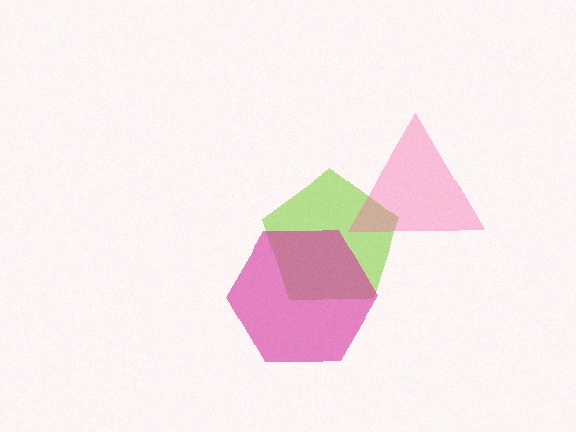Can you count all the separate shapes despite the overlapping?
Yes, there are 3 separate shapes.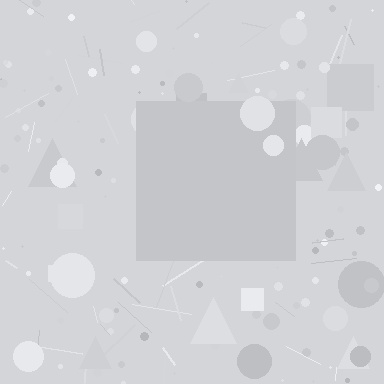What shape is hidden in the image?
A square is hidden in the image.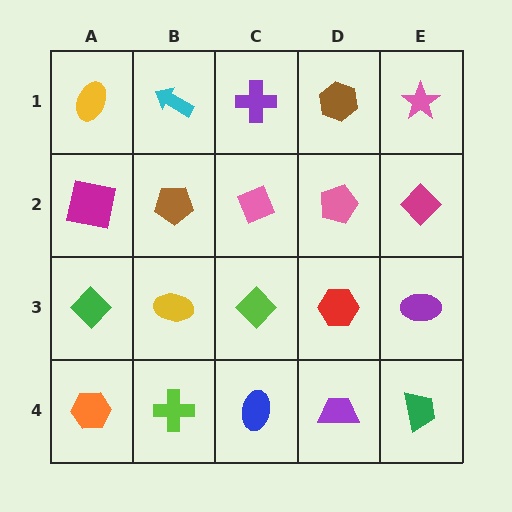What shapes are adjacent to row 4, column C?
A lime diamond (row 3, column C), a lime cross (row 4, column B), a purple trapezoid (row 4, column D).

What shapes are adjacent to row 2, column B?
A cyan arrow (row 1, column B), a yellow ellipse (row 3, column B), a magenta square (row 2, column A), a pink diamond (row 2, column C).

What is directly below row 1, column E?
A magenta diamond.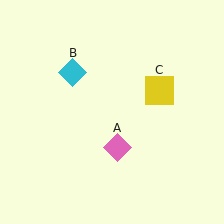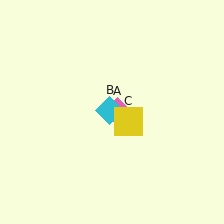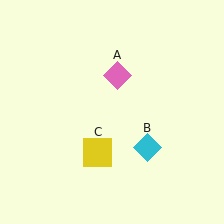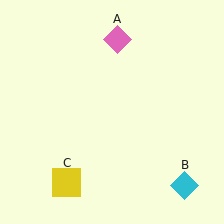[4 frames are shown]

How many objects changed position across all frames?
3 objects changed position: pink diamond (object A), cyan diamond (object B), yellow square (object C).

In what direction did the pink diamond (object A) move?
The pink diamond (object A) moved up.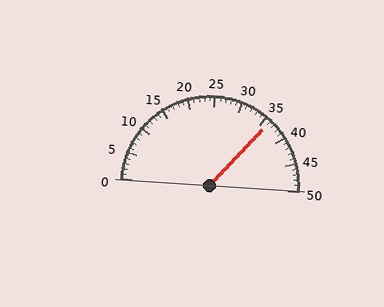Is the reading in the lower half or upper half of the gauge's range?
The reading is in the upper half of the range (0 to 50).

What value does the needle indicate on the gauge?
The needle indicates approximately 36.